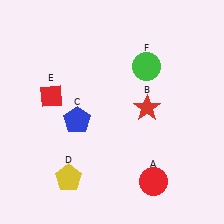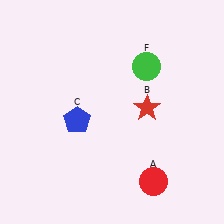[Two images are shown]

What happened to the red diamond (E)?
The red diamond (E) was removed in Image 2. It was in the top-left area of Image 1.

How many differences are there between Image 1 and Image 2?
There are 2 differences between the two images.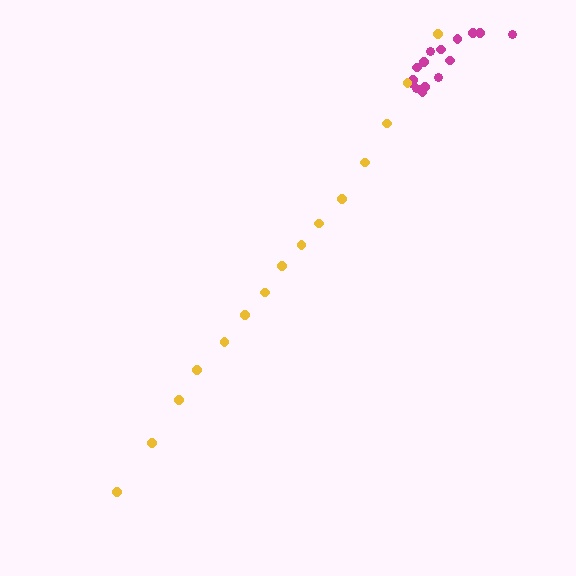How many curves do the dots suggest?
There are 2 distinct paths.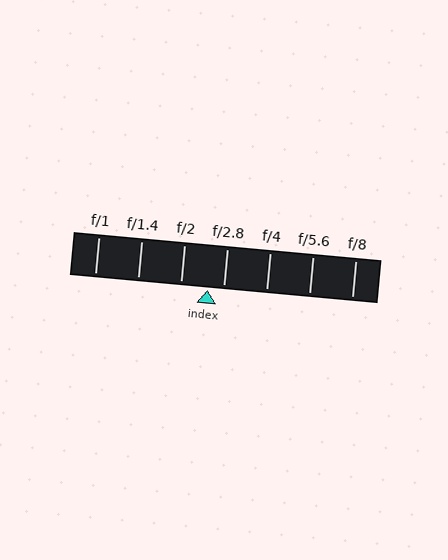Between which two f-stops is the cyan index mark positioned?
The index mark is between f/2 and f/2.8.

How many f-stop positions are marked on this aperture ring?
There are 7 f-stop positions marked.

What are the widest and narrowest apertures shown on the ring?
The widest aperture shown is f/1 and the narrowest is f/8.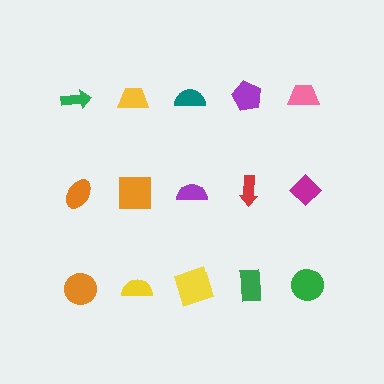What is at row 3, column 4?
A green rectangle.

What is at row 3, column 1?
An orange circle.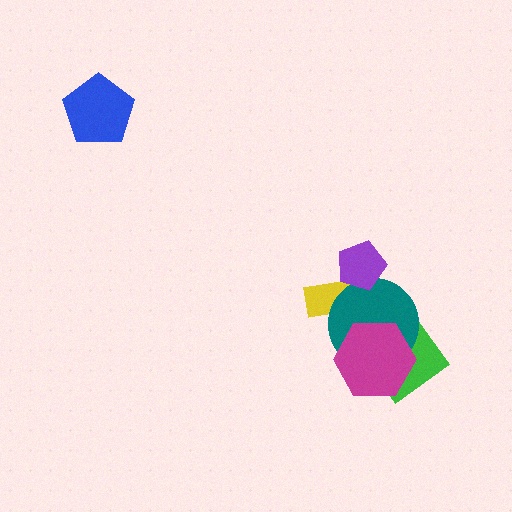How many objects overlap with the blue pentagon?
0 objects overlap with the blue pentagon.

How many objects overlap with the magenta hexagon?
2 objects overlap with the magenta hexagon.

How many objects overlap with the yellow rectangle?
2 objects overlap with the yellow rectangle.